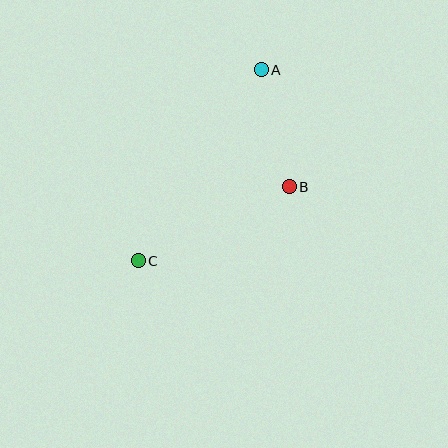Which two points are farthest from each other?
Points A and C are farthest from each other.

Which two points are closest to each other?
Points A and B are closest to each other.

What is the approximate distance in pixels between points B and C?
The distance between B and C is approximately 168 pixels.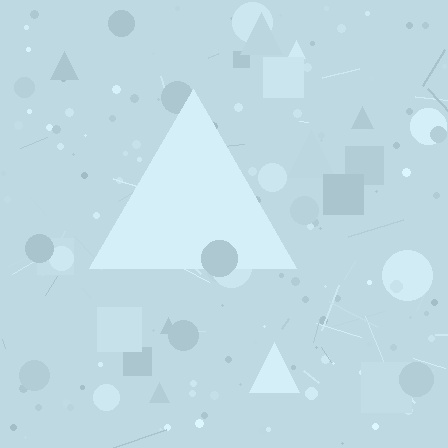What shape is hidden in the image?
A triangle is hidden in the image.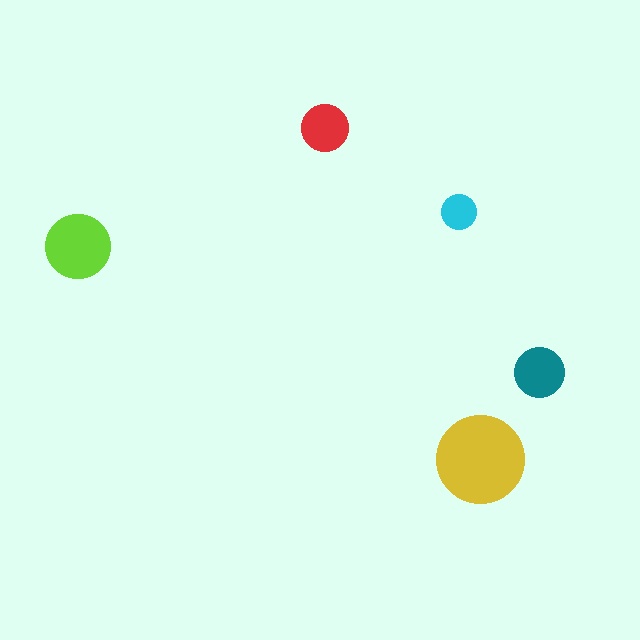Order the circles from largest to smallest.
the yellow one, the lime one, the teal one, the red one, the cyan one.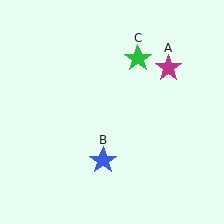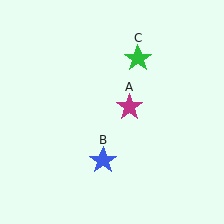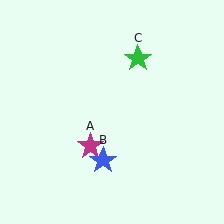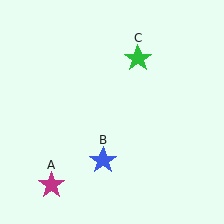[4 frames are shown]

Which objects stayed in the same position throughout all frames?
Blue star (object B) and green star (object C) remained stationary.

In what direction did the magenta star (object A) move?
The magenta star (object A) moved down and to the left.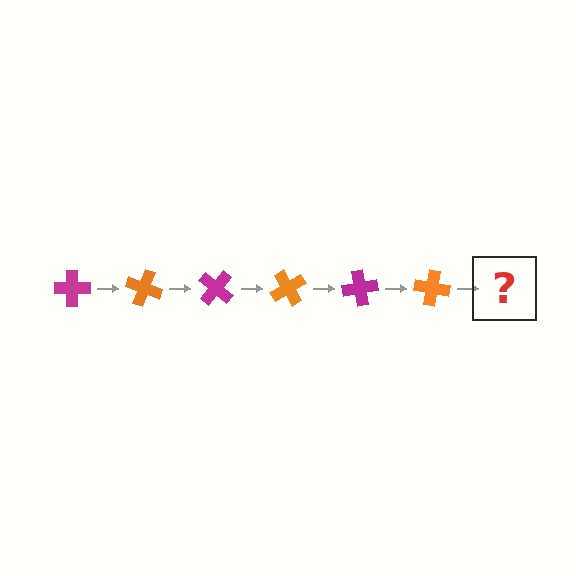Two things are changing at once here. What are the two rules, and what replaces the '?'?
The two rules are that it rotates 20 degrees each step and the color cycles through magenta and orange. The '?' should be a magenta cross, rotated 120 degrees from the start.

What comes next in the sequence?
The next element should be a magenta cross, rotated 120 degrees from the start.